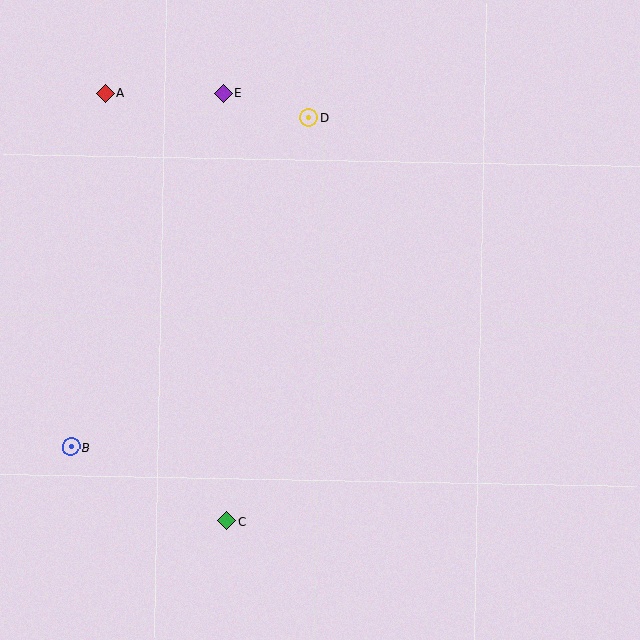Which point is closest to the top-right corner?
Point D is closest to the top-right corner.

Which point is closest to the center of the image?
Point D at (309, 118) is closest to the center.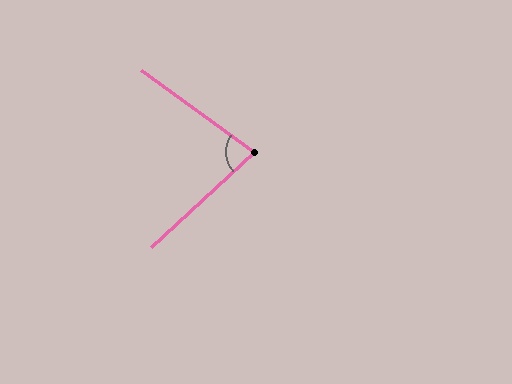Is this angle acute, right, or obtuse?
It is acute.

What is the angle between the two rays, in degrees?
Approximately 79 degrees.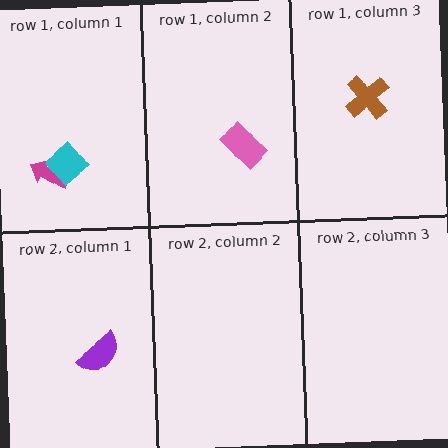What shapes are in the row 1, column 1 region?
The magenta arrow, the cyan diamond.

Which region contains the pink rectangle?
The row 1, column 2 region.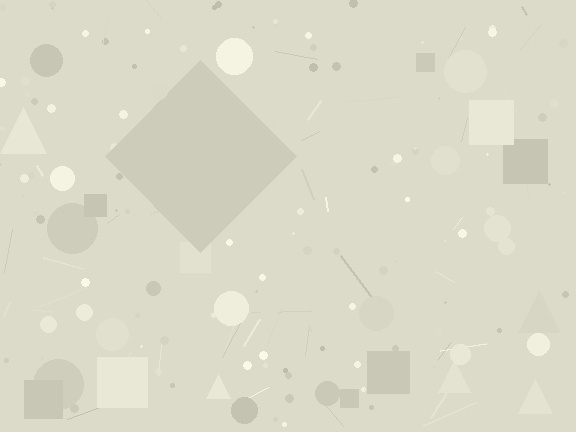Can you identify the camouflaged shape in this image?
The camouflaged shape is a diamond.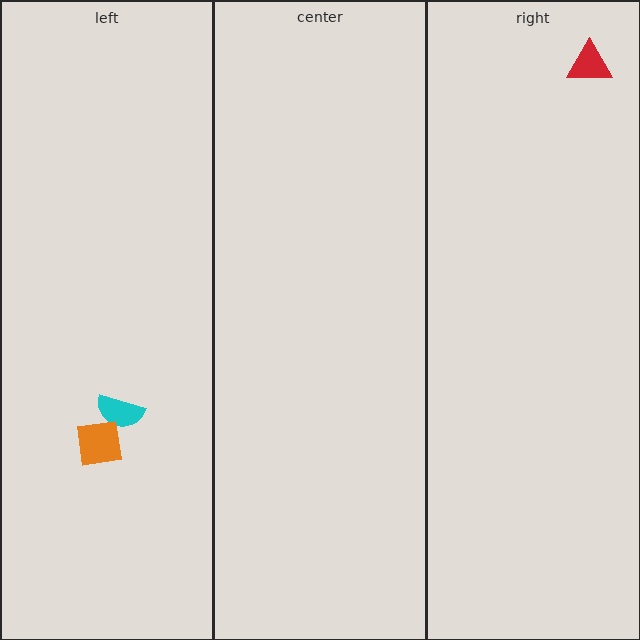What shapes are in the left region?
The cyan semicircle, the orange square.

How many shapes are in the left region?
2.